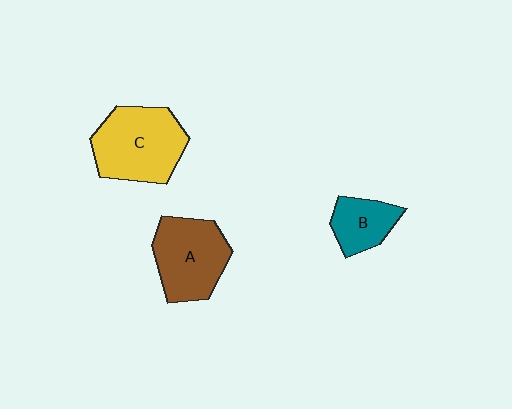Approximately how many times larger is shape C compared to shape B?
Approximately 2.0 times.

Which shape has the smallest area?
Shape B (teal).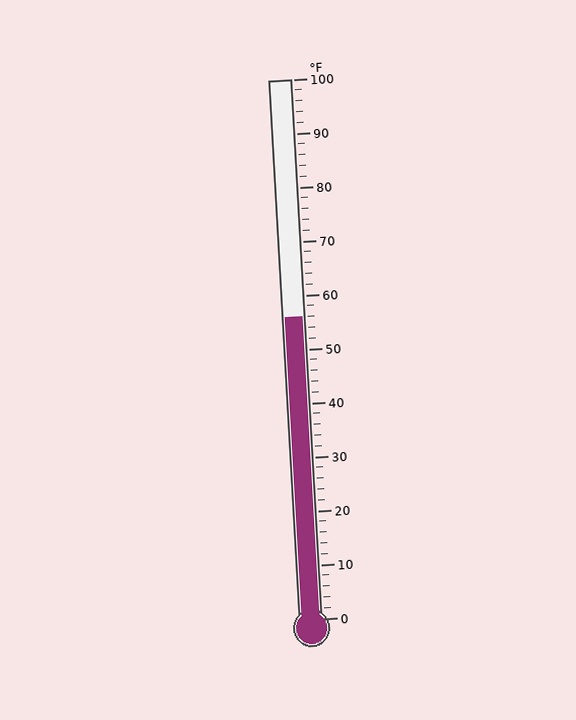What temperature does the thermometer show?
The thermometer shows approximately 56°F.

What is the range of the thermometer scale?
The thermometer scale ranges from 0°F to 100°F.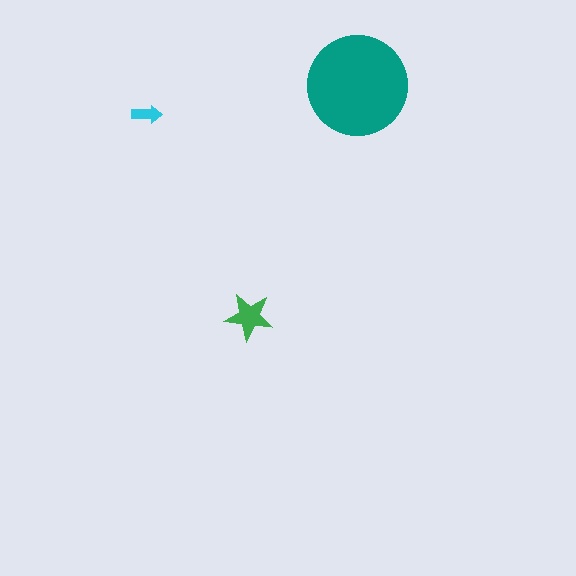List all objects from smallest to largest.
The cyan arrow, the green star, the teal circle.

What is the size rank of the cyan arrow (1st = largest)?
3rd.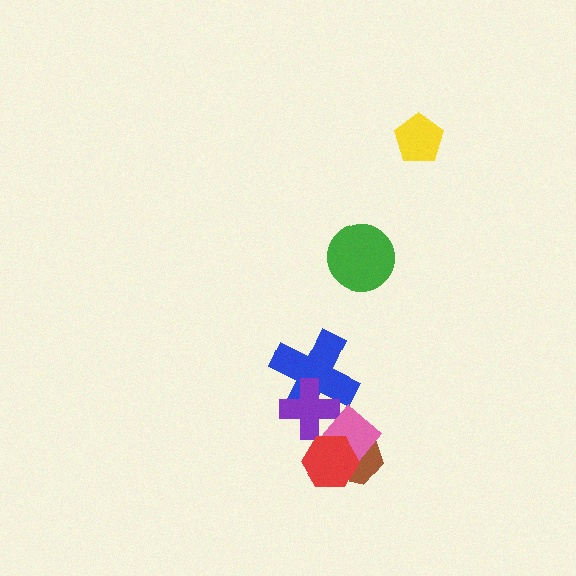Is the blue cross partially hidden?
Yes, it is partially covered by another shape.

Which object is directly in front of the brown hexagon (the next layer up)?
The pink diamond is directly in front of the brown hexagon.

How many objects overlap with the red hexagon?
2 objects overlap with the red hexagon.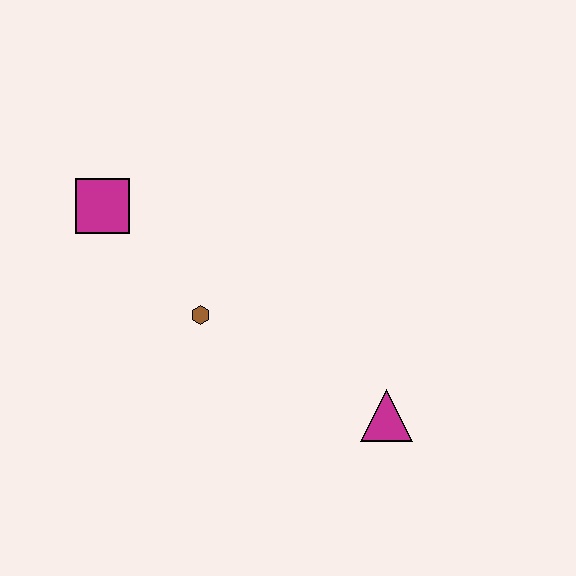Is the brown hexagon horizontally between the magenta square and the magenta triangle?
Yes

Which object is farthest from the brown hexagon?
The magenta triangle is farthest from the brown hexagon.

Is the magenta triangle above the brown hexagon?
No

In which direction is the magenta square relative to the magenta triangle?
The magenta square is to the left of the magenta triangle.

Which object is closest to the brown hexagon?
The magenta square is closest to the brown hexagon.